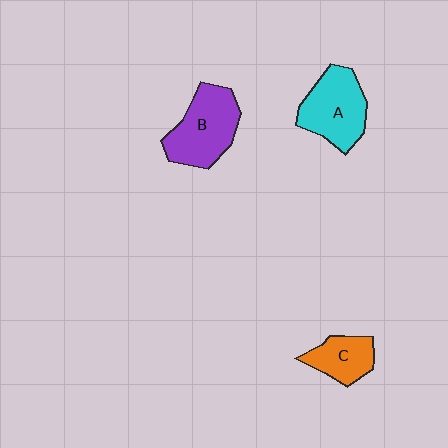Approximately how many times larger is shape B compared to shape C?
Approximately 1.7 times.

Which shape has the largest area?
Shape B (purple).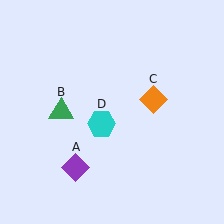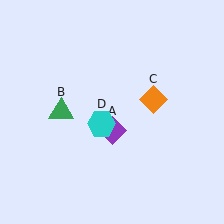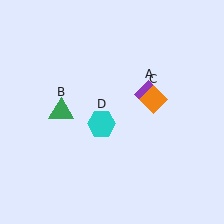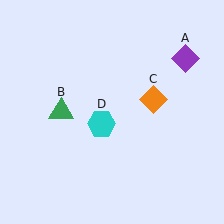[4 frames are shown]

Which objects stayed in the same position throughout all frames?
Green triangle (object B) and orange diamond (object C) and cyan hexagon (object D) remained stationary.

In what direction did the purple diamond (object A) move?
The purple diamond (object A) moved up and to the right.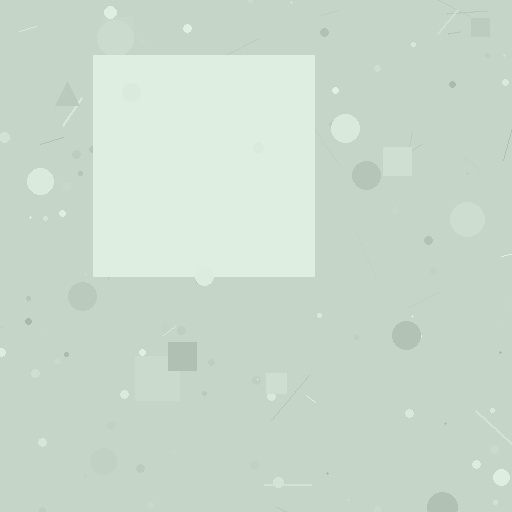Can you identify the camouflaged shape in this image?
The camouflaged shape is a square.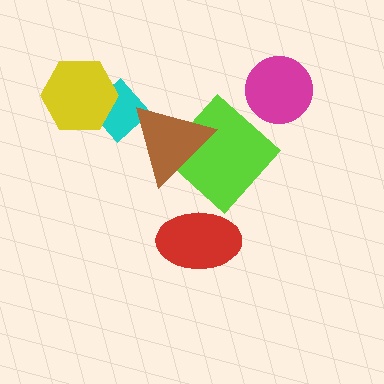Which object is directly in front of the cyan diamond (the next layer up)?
The yellow hexagon is directly in front of the cyan diamond.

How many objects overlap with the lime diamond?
1 object overlaps with the lime diamond.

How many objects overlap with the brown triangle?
2 objects overlap with the brown triangle.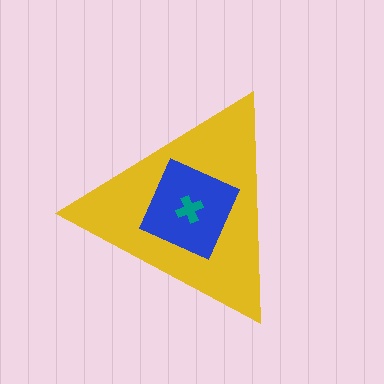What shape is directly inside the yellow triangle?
The blue diamond.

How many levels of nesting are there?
3.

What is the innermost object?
The teal cross.